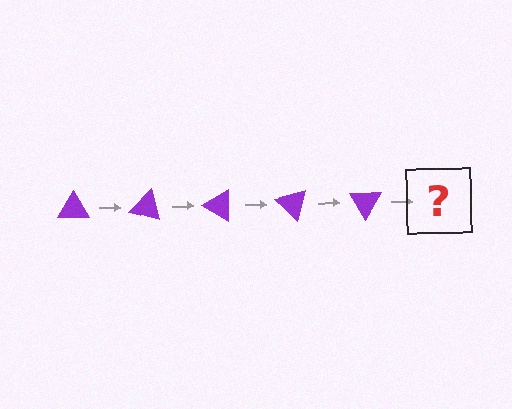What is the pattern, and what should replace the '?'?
The pattern is that the triangle rotates 15 degrees each step. The '?' should be a purple triangle rotated 75 degrees.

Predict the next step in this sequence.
The next step is a purple triangle rotated 75 degrees.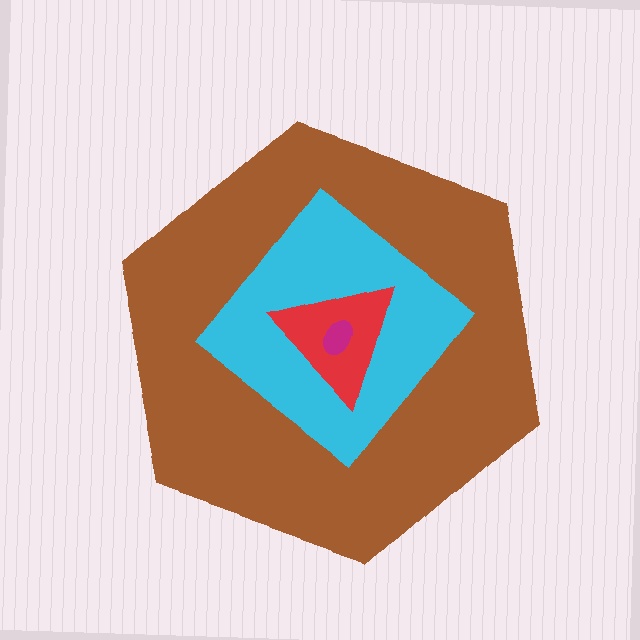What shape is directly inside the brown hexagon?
The cyan diamond.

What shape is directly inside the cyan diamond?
The red triangle.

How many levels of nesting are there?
4.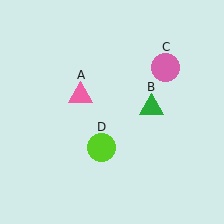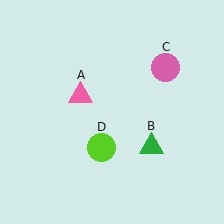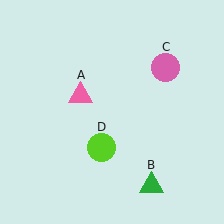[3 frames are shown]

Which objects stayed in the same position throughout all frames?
Pink triangle (object A) and pink circle (object C) and lime circle (object D) remained stationary.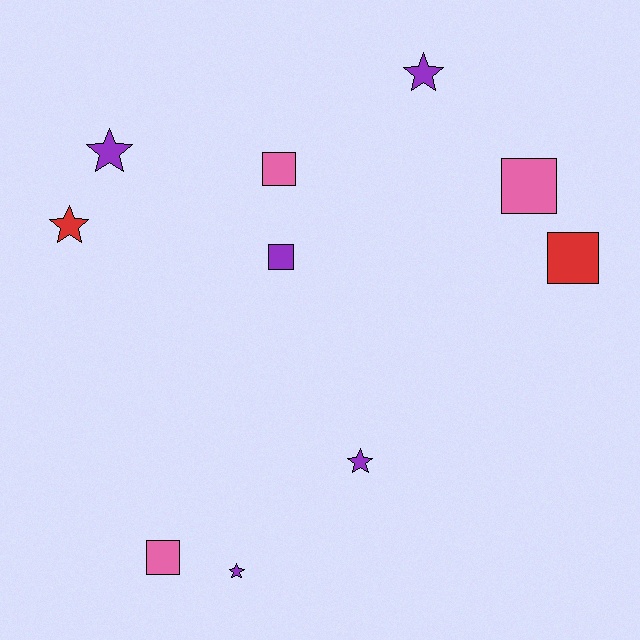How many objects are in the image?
There are 10 objects.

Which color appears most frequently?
Purple, with 5 objects.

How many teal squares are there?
There are no teal squares.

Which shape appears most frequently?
Star, with 5 objects.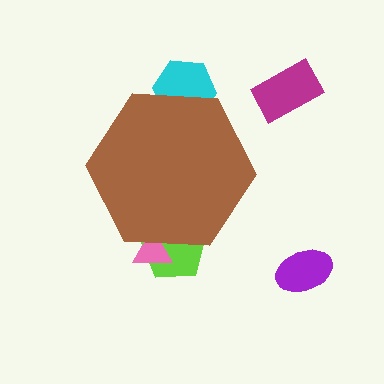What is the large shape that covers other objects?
A brown hexagon.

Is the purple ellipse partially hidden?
No, the purple ellipse is fully visible.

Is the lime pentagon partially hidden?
Yes, the lime pentagon is partially hidden behind the brown hexagon.